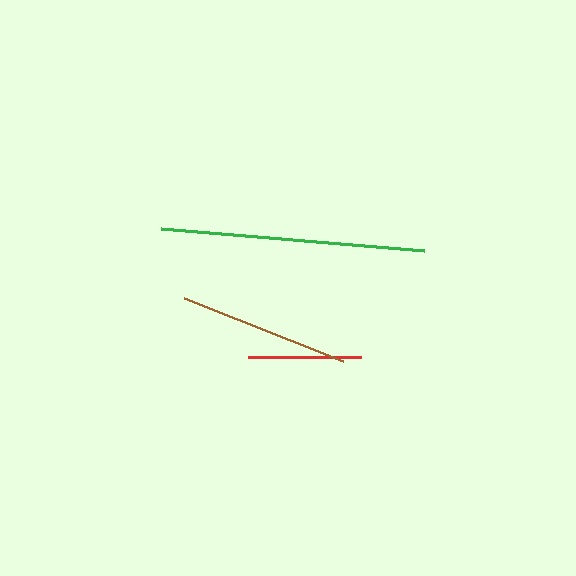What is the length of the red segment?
The red segment is approximately 113 pixels long.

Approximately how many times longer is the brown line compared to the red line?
The brown line is approximately 1.5 times the length of the red line.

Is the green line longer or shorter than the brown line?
The green line is longer than the brown line.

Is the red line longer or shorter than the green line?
The green line is longer than the red line.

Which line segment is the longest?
The green line is the longest at approximately 264 pixels.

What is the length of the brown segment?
The brown segment is approximately 171 pixels long.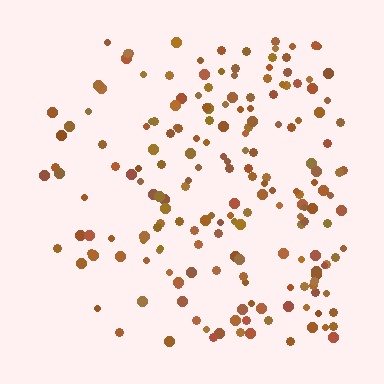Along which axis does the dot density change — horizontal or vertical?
Horizontal.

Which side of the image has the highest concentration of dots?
The right.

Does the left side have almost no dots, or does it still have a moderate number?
Still a moderate number, just noticeably fewer than the right.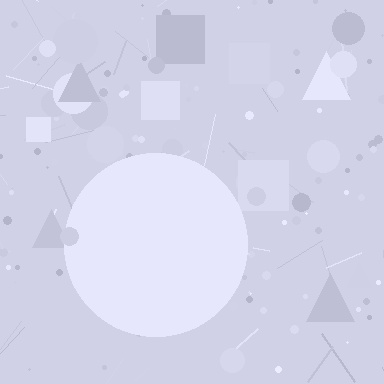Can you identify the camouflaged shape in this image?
The camouflaged shape is a circle.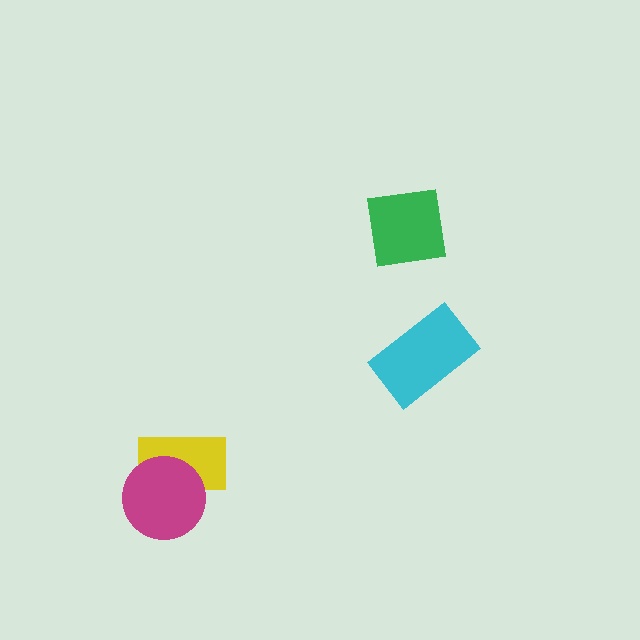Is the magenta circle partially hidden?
No, no other shape covers it.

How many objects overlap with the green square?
0 objects overlap with the green square.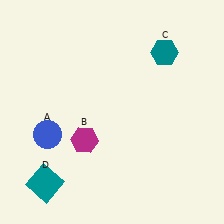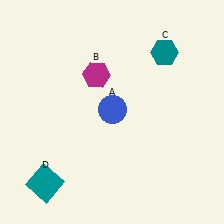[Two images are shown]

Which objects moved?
The objects that moved are: the blue circle (A), the magenta hexagon (B).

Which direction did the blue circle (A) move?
The blue circle (A) moved right.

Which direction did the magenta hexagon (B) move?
The magenta hexagon (B) moved up.